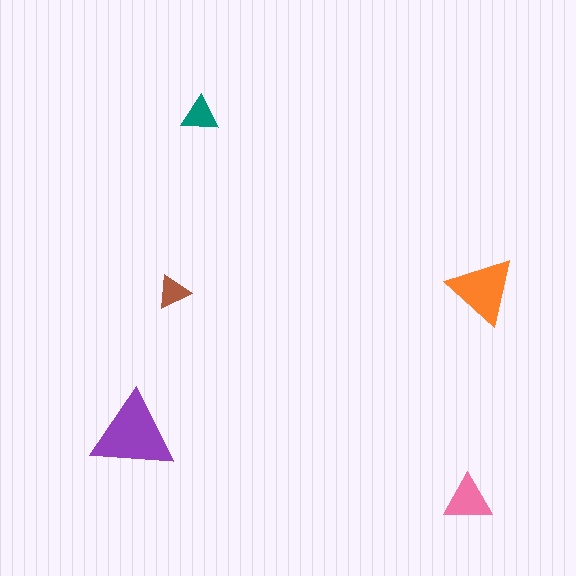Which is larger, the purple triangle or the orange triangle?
The purple one.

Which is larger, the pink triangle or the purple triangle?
The purple one.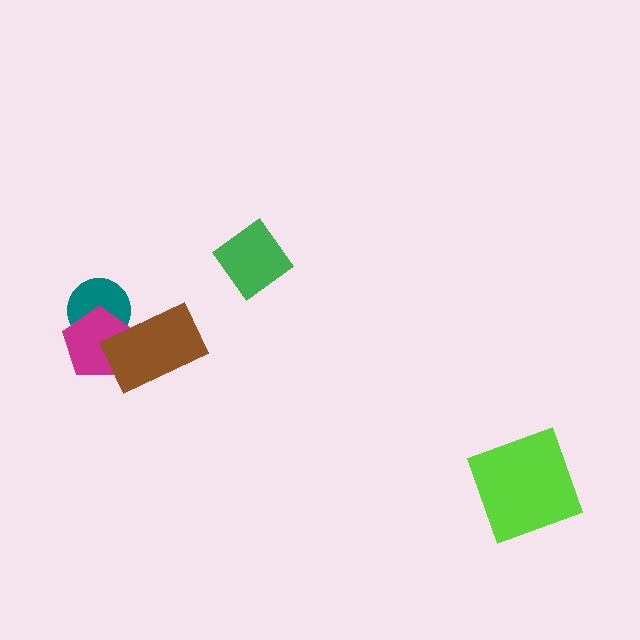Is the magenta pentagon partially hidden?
Yes, it is partially covered by another shape.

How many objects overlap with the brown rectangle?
2 objects overlap with the brown rectangle.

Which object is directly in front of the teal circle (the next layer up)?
The magenta pentagon is directly in front of the teal circle.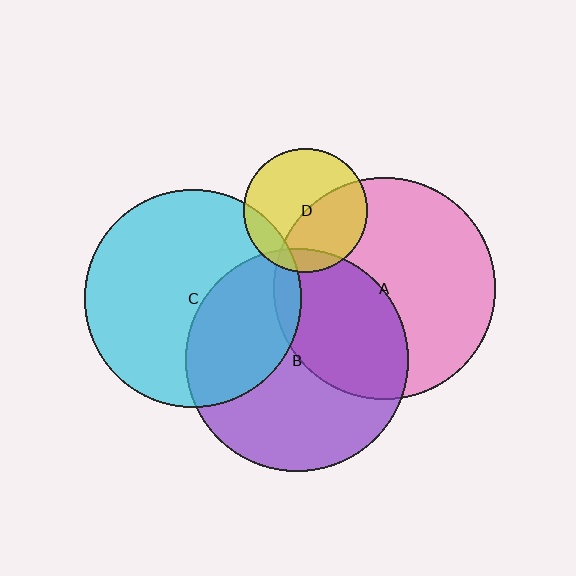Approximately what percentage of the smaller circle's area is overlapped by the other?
Approximately 45%.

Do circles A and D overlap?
Yes.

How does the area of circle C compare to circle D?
Approximately 3.1 times.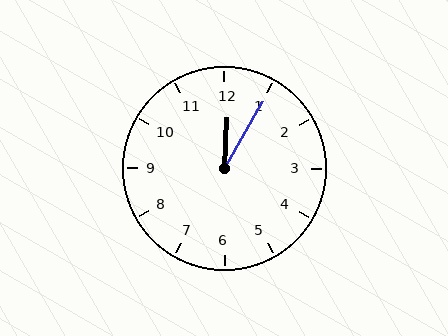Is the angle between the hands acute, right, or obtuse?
It is acute.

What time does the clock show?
12:05.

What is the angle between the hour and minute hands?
Approximately 28 degrees.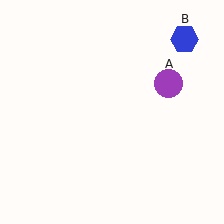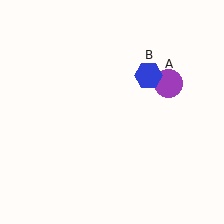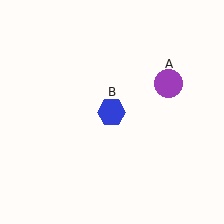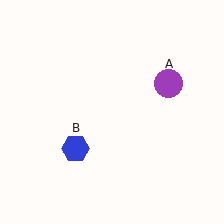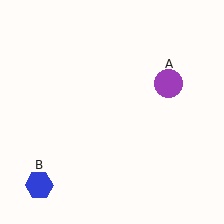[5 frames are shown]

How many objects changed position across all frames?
1 object changed position: blue hexagon (object B).